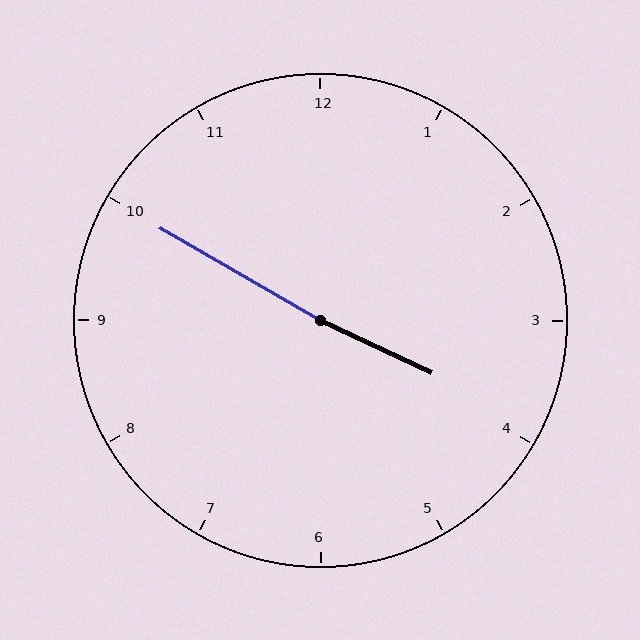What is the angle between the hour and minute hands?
Approximately 175 degrees.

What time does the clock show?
3:50.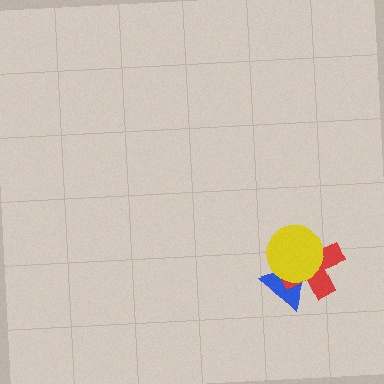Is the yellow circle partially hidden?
No, no other shape covers it.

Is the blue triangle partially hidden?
Yes, it is partially covered by another shape.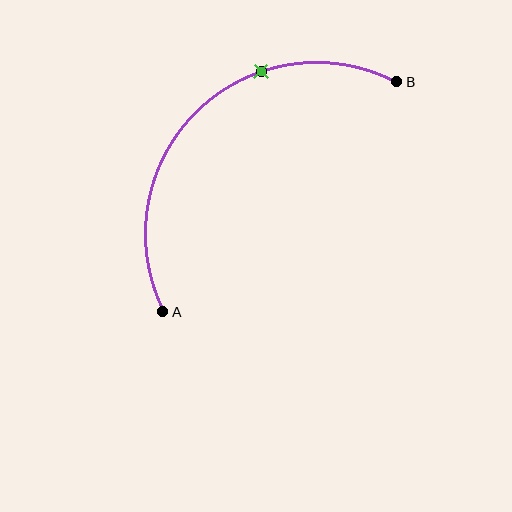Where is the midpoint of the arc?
The arc midpoint is the point on the curve farthest from the straight line joining A and B. It sits above and to the left of that line.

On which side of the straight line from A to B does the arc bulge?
The arc bulges above and to the left of the straight line connecting A and B.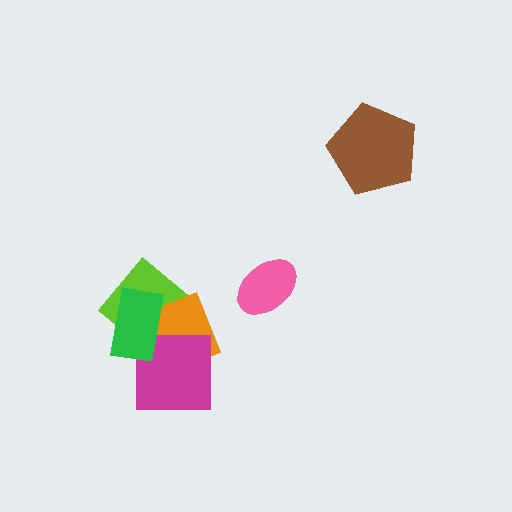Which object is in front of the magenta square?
The green rectangle is in front of the magenta square.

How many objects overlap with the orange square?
3 objects overlap with the orange square.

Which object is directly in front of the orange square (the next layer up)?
The magenta square is directly in front of the orange square.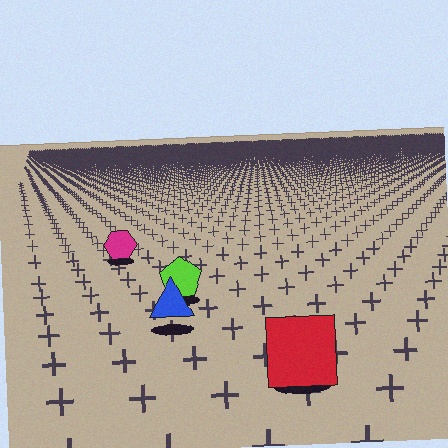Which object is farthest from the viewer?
The magenta hexagon is farthest from the viewer. It appears smaller and the ground texture around it is denser.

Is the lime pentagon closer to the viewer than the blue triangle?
No. The blue triangle is closer — you can tell from the texture gradient: the ground texture is coarser near it.